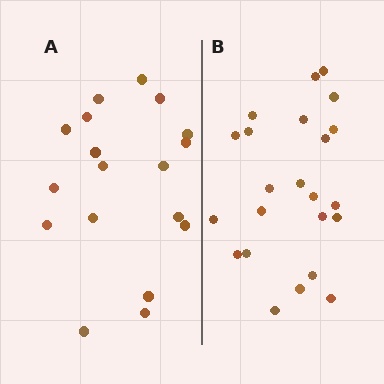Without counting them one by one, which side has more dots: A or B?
Region B (the right region) has more dots.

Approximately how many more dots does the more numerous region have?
Region B has about 5 more dots than region A.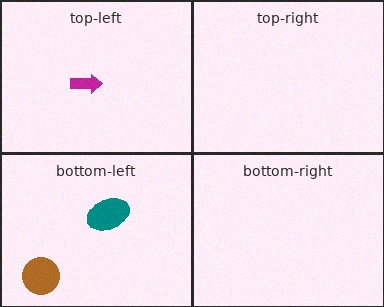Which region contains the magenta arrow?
The top-left region.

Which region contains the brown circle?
The bottom-left region.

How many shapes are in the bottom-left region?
2.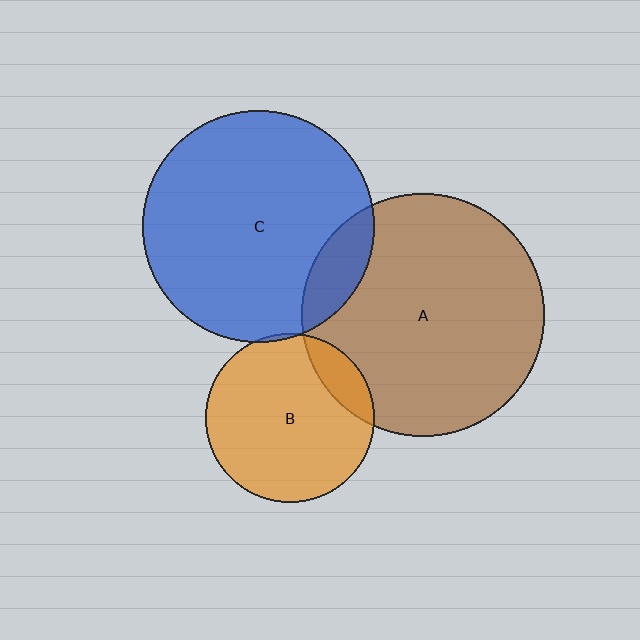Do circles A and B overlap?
Yes.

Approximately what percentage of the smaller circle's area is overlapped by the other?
Approximately 15%.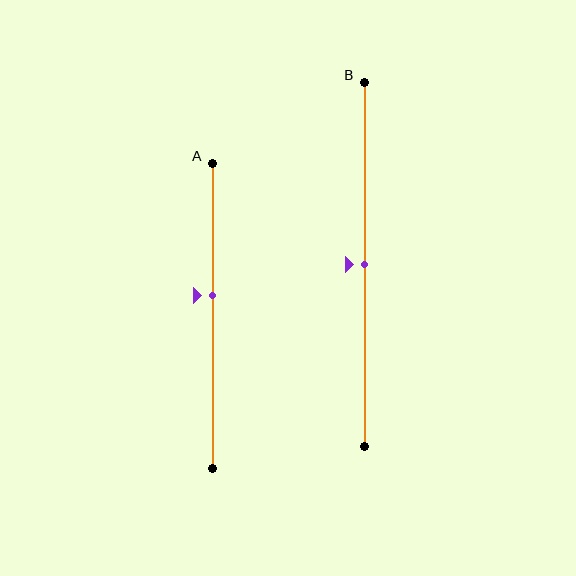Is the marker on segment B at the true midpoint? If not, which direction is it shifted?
Yes, the marker on segment B is at the true midpoint.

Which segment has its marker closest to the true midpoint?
Segment B has its marker closest to the true midpoint.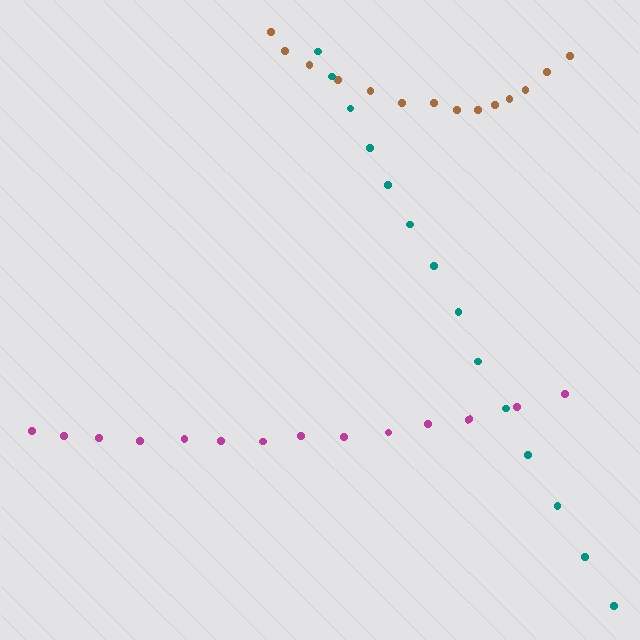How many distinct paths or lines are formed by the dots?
There are 3 distinct paths.